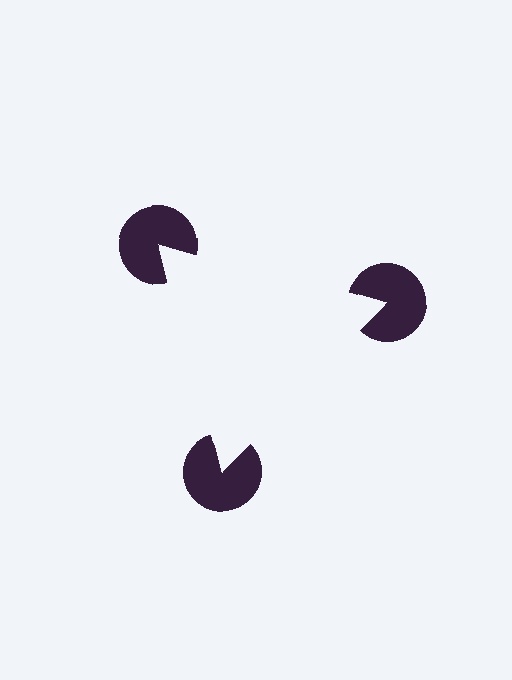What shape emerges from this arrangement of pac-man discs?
An illusory triangle — its edges are inferred from the aligned wedge cuts in the pac-man discs, not physically drawn.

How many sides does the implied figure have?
3 sides.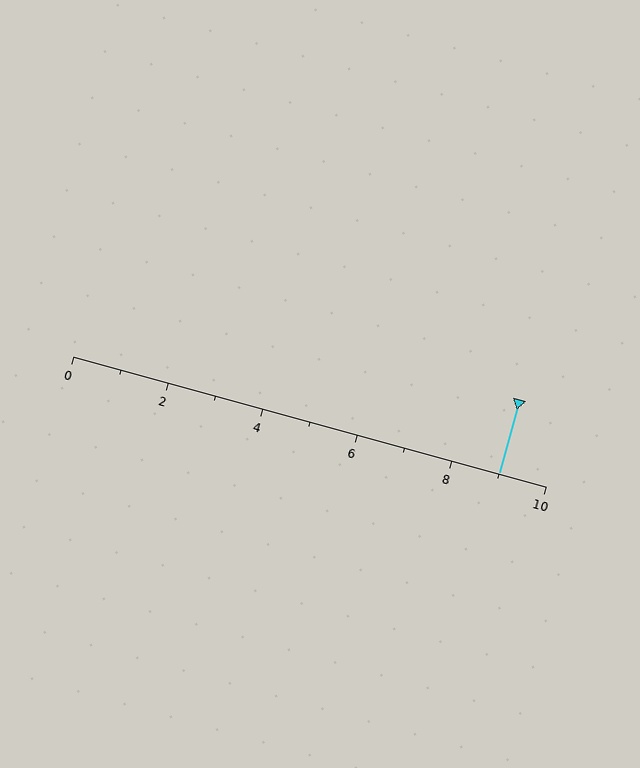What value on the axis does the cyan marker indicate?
The marker indicates approximately 9.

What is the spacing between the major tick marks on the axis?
The major ticks are spaced 2 apart.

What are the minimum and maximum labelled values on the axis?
The axis runs from 0 to 10.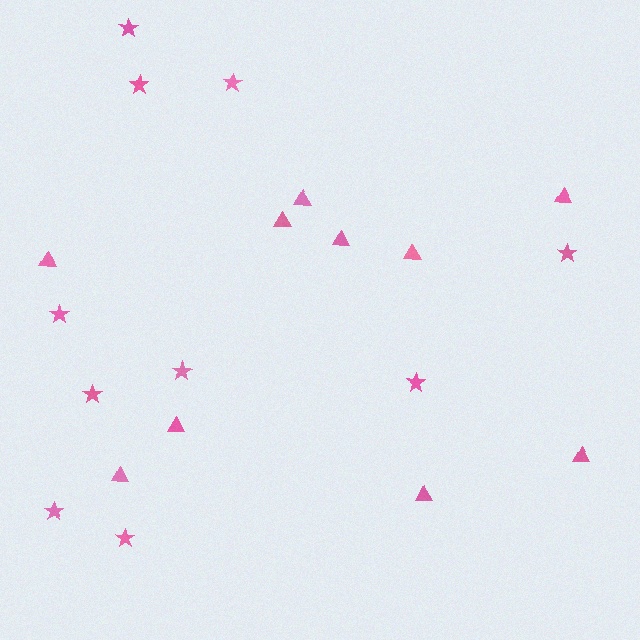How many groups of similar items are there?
There are 2 groups: one group of triangles (10) and one group of stars (10).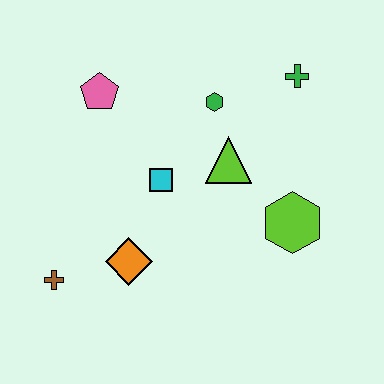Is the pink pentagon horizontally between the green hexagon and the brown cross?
Yes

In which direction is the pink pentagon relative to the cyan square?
The pink pentagon is above the cyan square.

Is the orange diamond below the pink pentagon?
Yes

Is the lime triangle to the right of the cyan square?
Yes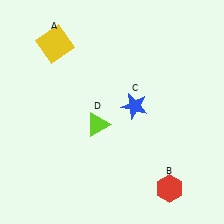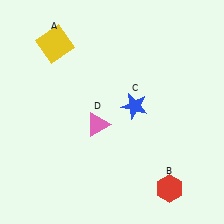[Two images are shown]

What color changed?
The triangle (D) changed from lime in Image 1 to pink in Image 2.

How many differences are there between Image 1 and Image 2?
There is 1 difference between the two images.